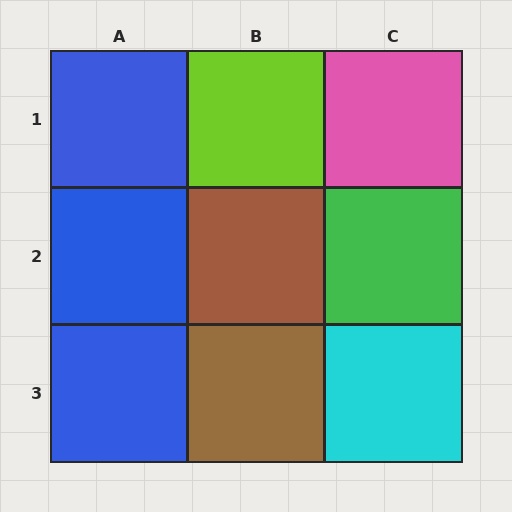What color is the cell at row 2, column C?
Green.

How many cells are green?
1 cell is green.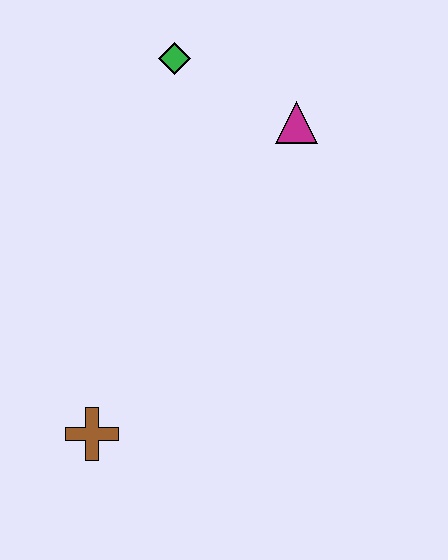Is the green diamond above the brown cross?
Yes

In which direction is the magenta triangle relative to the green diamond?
The magenta triangle is to the right of the green diamond.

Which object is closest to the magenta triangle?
The green diamond is closest to the magenta triangle.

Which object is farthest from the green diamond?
The brown cross is farthest from the green diamond.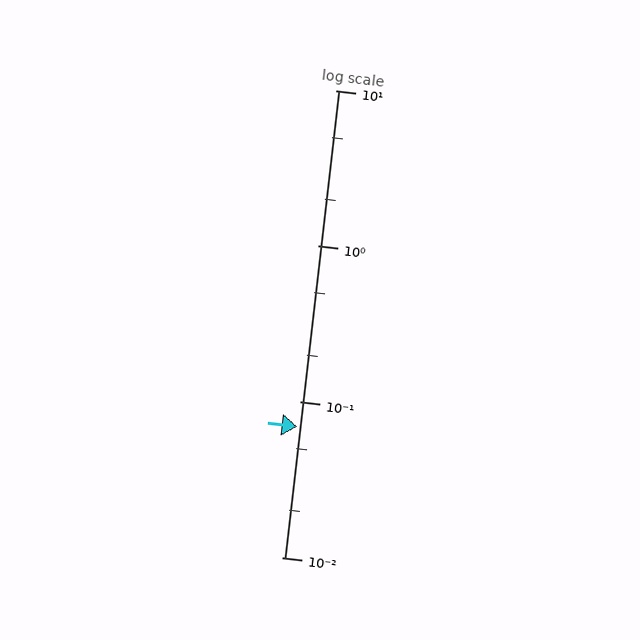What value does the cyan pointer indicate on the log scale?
The pointer indicates approximately 0.069.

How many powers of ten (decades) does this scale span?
The scale spans 3 decades, from 0.01 to 10.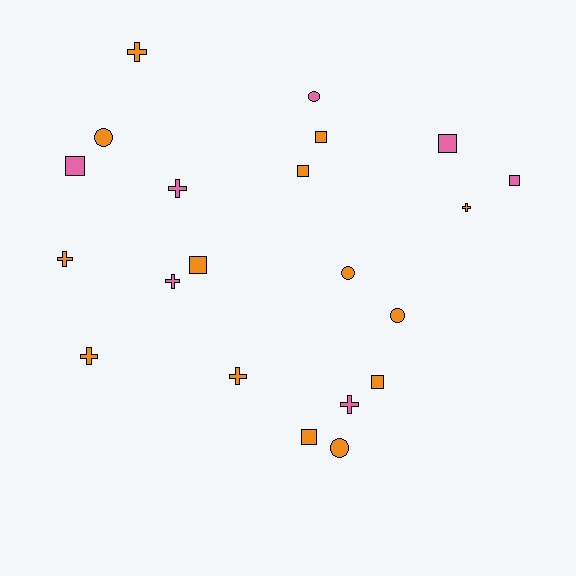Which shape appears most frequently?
Square, with 8 objects.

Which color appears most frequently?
Orange, with 14 objects.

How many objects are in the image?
There are 21 objects.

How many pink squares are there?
There are 3 pink squares.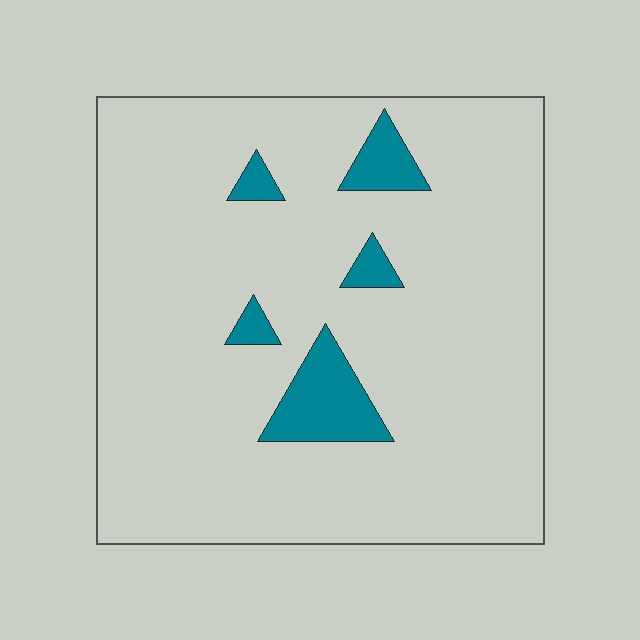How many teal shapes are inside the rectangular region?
5.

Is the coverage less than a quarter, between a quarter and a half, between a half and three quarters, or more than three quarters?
Less than a quarter.